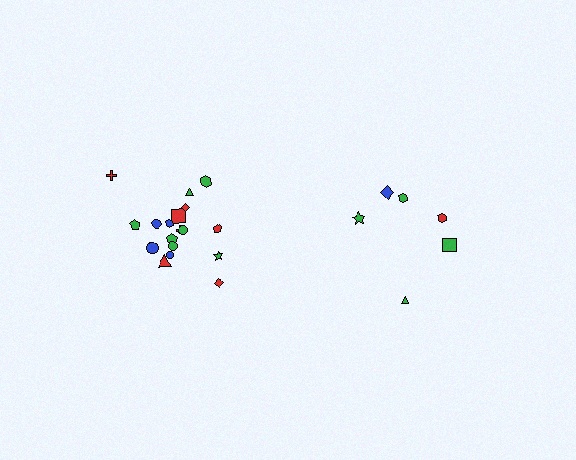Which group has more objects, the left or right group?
The left group.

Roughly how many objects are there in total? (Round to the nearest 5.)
Roughly 25 objects in total.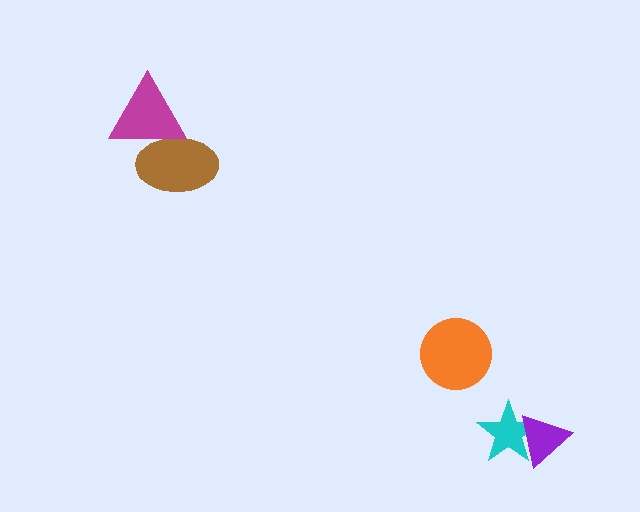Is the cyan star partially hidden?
Yes, it is partially covered by another shape.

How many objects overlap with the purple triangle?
1 object overlaps with the purple triangle.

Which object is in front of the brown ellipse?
The magenta triangle is in front of the brown ellipse.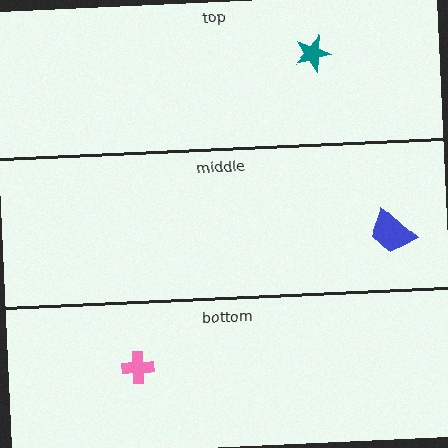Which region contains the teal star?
The top region.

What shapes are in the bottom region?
The pink cross.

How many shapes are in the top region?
1.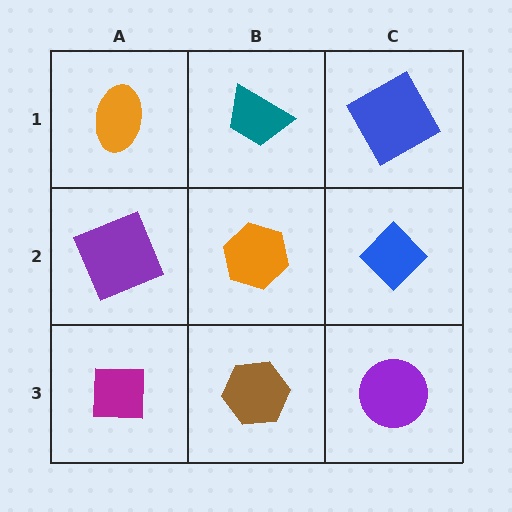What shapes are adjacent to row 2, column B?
A teal trapezoid (row 1, column B), a brown hexagon (row 3, column B), a purple square (row 2, column A), a blue diamond (row 2, column C).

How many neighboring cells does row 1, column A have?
2.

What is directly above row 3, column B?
An orange hexagon.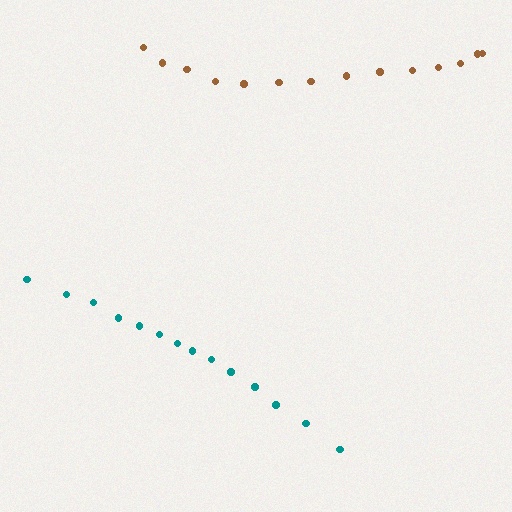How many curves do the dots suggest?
There are 2 distinct paths.